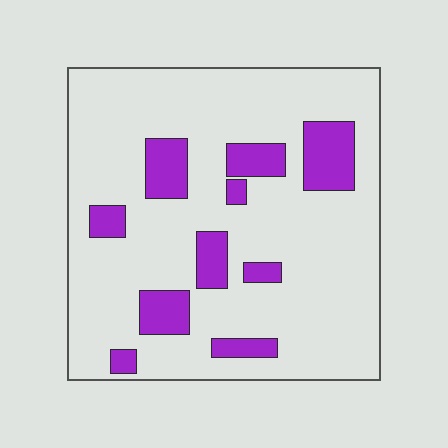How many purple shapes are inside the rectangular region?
10.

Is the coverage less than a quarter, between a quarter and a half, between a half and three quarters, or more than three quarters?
Less than a quarter.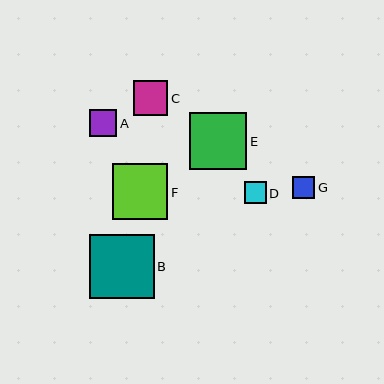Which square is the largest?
Square B is the largest with a size of approximately 64 pixels.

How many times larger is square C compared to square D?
Square C is approximately 1.6 times the size of square D.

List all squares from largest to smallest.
From largest to smallest: B, E, F, C, A, G, D.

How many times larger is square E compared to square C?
Square E is approximately 1.6 times the size of square C.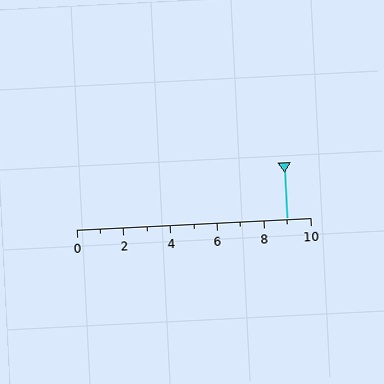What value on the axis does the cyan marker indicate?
The marker indicates approximately 9.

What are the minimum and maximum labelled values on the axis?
The axis runs from 0 to 10.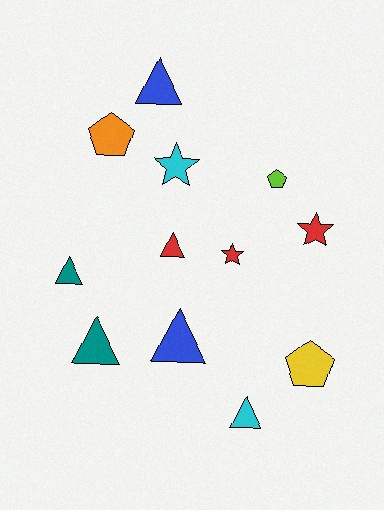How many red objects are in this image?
There are 3 red objects.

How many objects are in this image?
There are 12 objects.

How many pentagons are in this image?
There are 3 pentagons.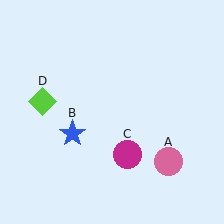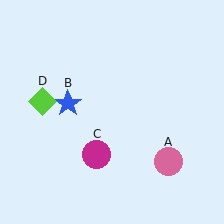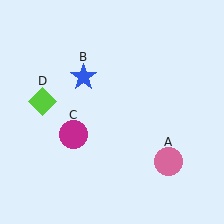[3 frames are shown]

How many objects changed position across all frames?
2 objects changed position: blue star (object B), magenta circle (object C).